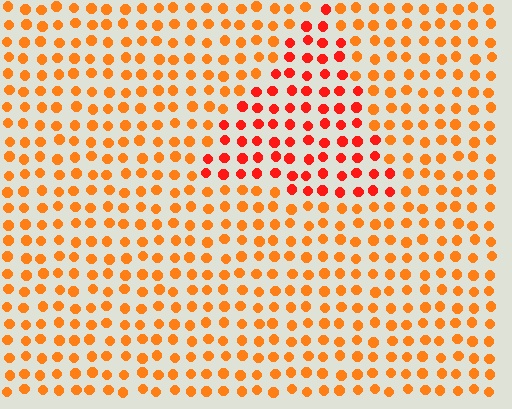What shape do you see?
I see a triangle.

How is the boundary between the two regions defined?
The boundary is defined purely by a slight shift in hue (about 26 degrees). Spacing, size, and orientation are identical on both sides.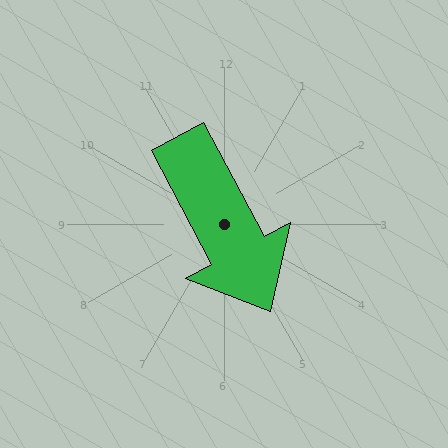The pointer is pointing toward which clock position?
Roughly 5 o'clock.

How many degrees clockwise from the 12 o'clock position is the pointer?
Approximately 152 degrees.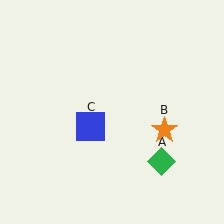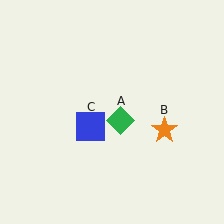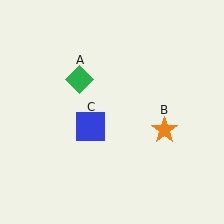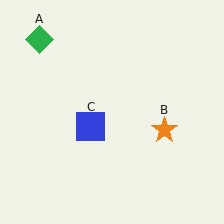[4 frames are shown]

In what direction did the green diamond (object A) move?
The green diamond (object A) moved up and to the left.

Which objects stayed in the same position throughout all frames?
Orange star (object B) and blue square (object C) remained stationary.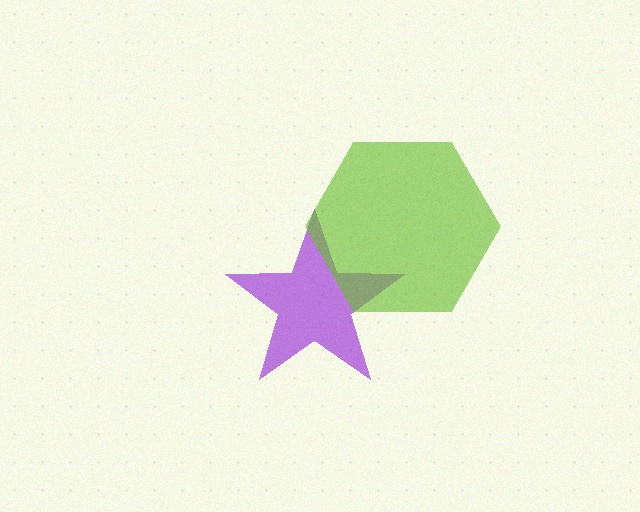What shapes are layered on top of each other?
The layered shapes are: a purple star, a lime hexagon.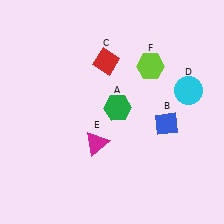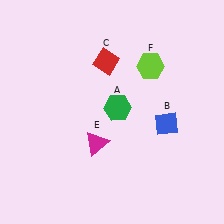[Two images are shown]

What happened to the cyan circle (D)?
The cyan circle (D) was removed in Image 2. It was in the top-right area of Image 1.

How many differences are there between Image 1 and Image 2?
There is 1 difference between the two images.